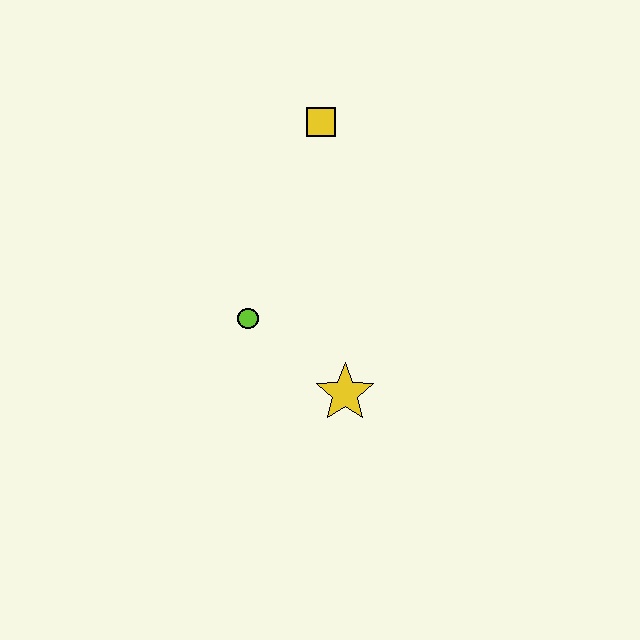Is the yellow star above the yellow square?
No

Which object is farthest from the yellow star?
The yellow square is farthest from the yellow star.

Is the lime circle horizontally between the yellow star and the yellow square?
No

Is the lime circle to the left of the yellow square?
Yes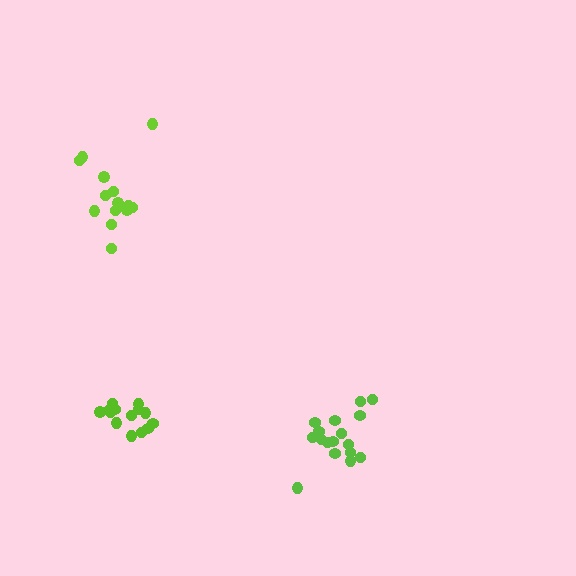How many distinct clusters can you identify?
There are 3 distinct clusters.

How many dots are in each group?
Group 1: 15 dots, Group 2: 17 dots, Group 3: 14 dots (46 total).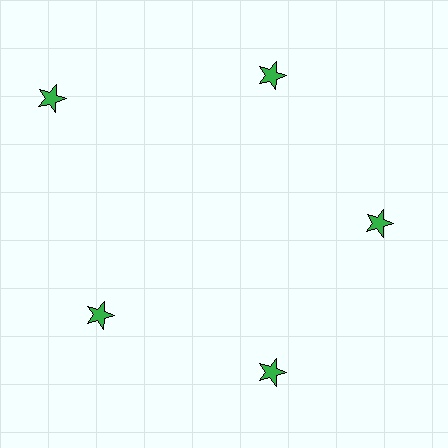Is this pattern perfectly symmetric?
No. The 5 green stars are arranged in a ring, but one element near the 10 o'clock position is pushed outward from the center, breaking the 5-fold rotational symmetry.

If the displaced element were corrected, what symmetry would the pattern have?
It would have 5-fold rotational symmetry — the pattern would map onto itself every 72 degrees.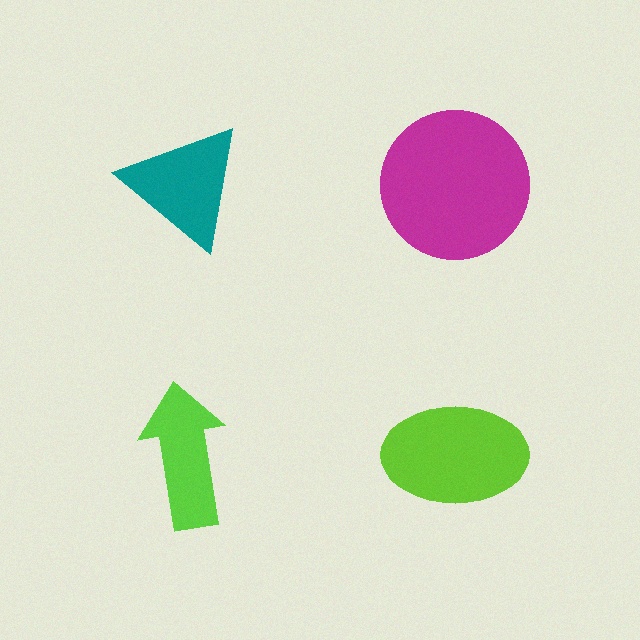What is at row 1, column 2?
A magenta circle.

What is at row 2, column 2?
A lime ellipse.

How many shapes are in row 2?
2 shapes.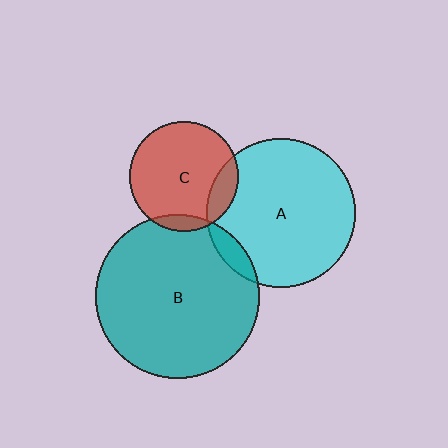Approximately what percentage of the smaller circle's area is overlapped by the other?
Approximately 10%.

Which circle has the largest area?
Circle B (teal).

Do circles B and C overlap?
Yes.